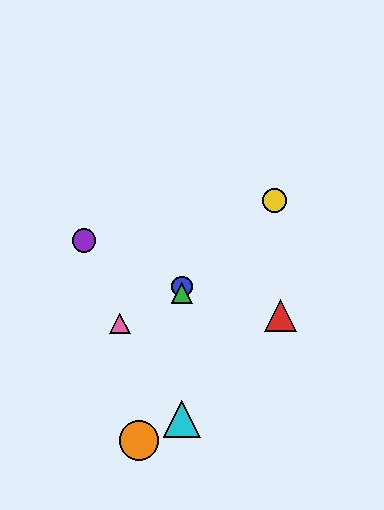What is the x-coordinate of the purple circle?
The purple circle is at x≈84.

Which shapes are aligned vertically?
The blue circle, the green triangle, the cyan triangle are aligned vertically.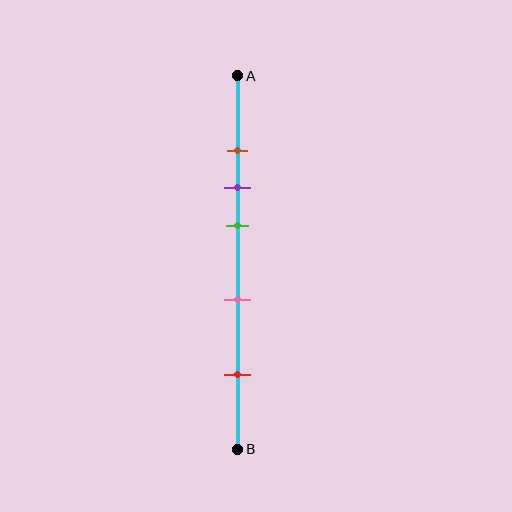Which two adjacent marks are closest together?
The brown and purple marks are the closest adjacent pair.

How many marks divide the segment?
There are 5 marks dividing the segment.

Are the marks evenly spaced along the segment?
No, the marks are not evenly spaced.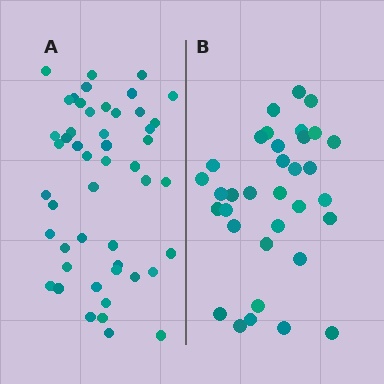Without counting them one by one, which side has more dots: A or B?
Region A (the left region) has more dots.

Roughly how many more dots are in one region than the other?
Region A has approximately 15 more dots than region B.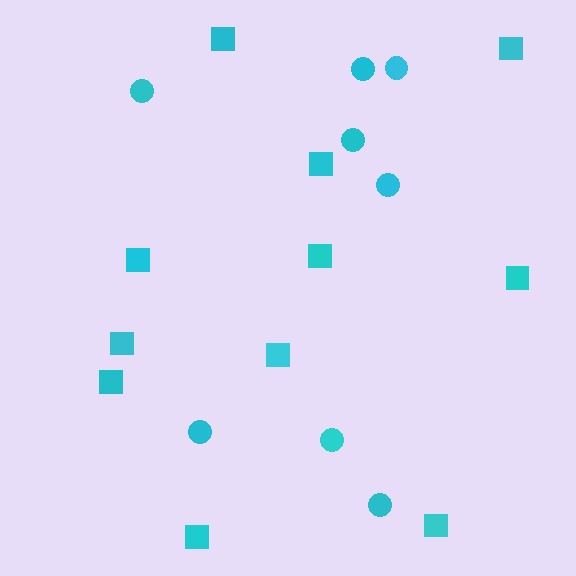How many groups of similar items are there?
There are 2 groups: one group of circles (8) and one group of squares (11).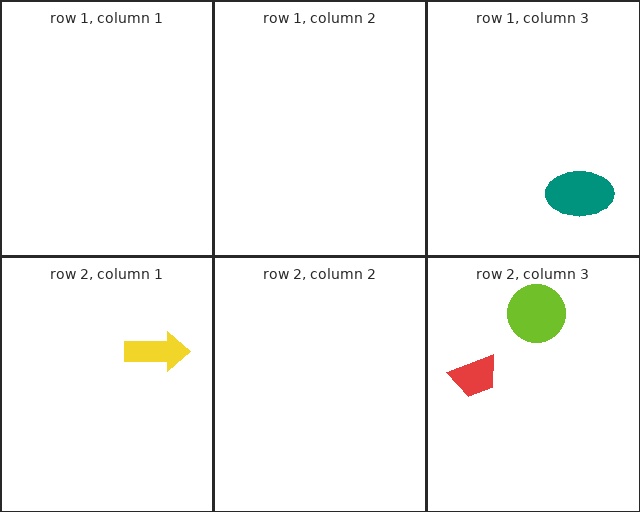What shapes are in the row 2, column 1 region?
The yellow arrow.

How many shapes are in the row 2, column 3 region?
2.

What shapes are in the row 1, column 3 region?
The teal ellipse.